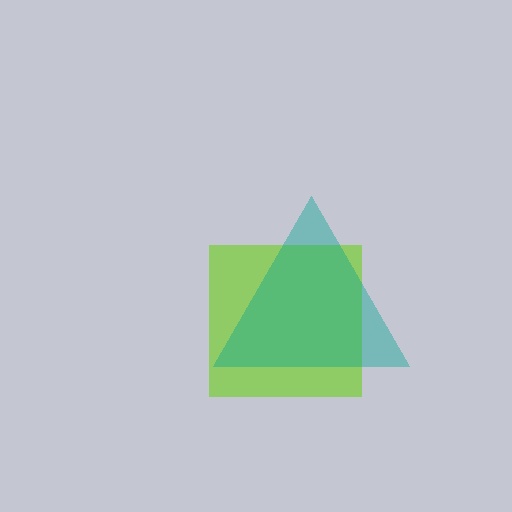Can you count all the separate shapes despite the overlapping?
Yes, there are 2 separate shapes.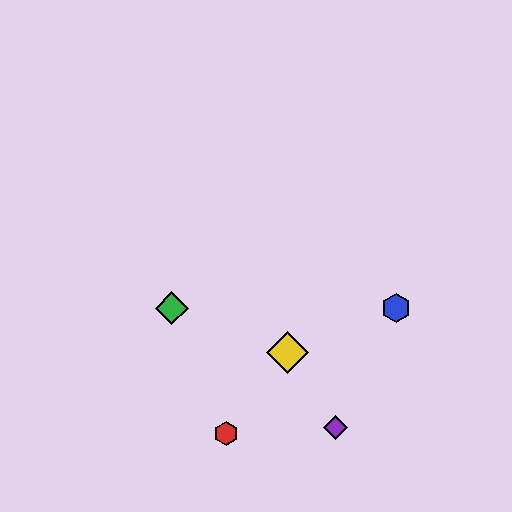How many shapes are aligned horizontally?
2 shapes (the blue hexagon, the green diamond) are aligned horizontally.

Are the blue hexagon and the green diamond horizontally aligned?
Yes, both are at y≈308.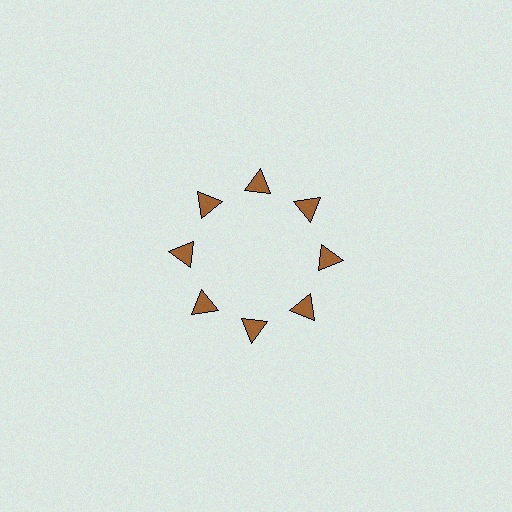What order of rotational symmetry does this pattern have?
This pattern has 8-fold rotational symmetry.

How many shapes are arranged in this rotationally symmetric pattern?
There are 8 shapes, arranged in 8 groups of 1.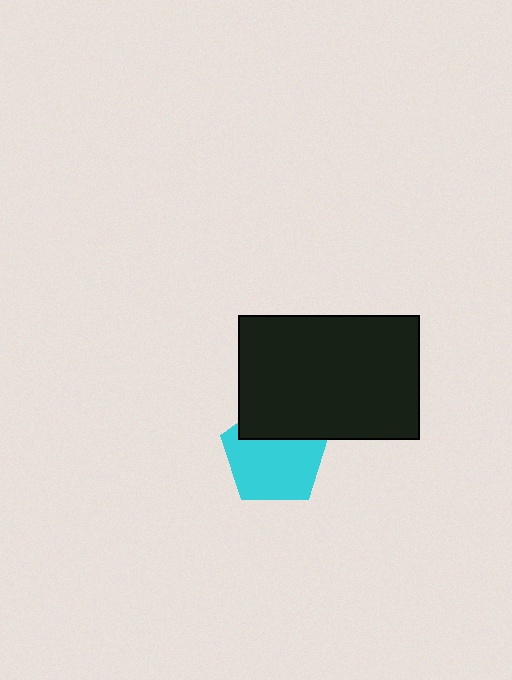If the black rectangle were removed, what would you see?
You would see the complete cyan pentagon.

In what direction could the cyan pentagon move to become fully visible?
The cyan pentagon could move down. That would shift it out from behind the black rectangle entirely.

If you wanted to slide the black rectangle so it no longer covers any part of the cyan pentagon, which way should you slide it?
Slide it up — that is the most direct way to separate the two shapes.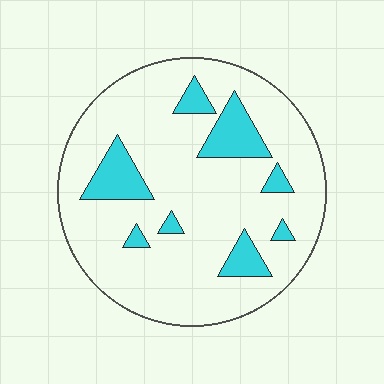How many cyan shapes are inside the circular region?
8.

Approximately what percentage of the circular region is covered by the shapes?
Approximately 15%.